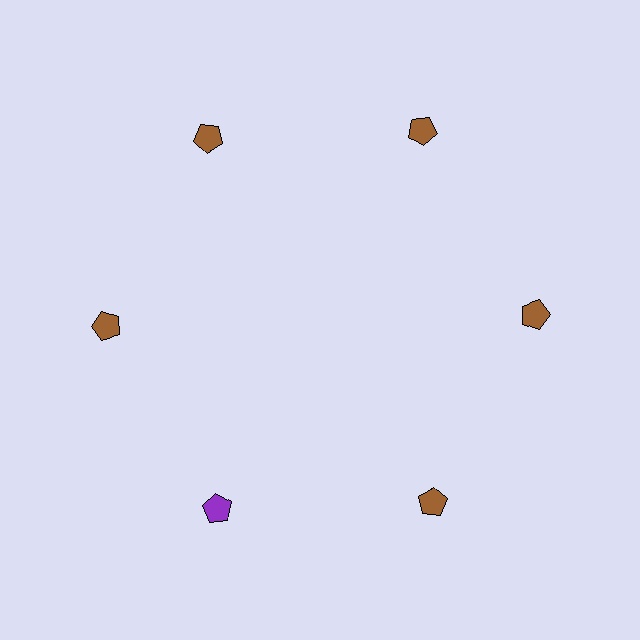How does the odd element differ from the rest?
It has a different color: purple instead of brown.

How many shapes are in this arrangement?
There are 6 shapes arranged in a ring pattern.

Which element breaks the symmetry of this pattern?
The purple pentagon at roughly the 7 o'clock position breaks the symmetry. All other shapes are brown pentagons.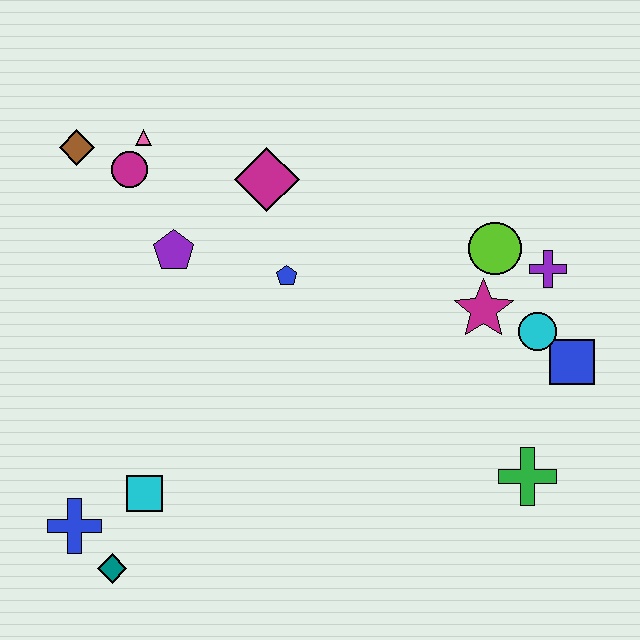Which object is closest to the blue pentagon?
The magenta diamond is closest to the blue pentagon.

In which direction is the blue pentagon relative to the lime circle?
The blue pentagon is to the left of the lime circle.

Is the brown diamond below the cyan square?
No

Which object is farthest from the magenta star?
The blue cross is farthest from the magenta star.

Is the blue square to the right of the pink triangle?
Yes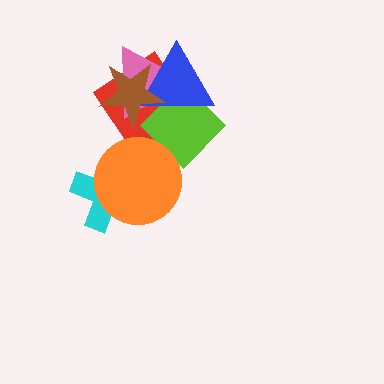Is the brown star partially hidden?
No, no other shape covers it.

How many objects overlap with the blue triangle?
4 objects overlap with the blue triangle.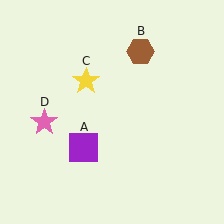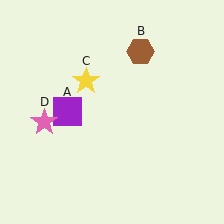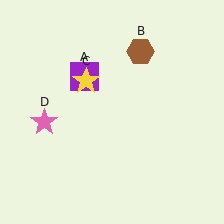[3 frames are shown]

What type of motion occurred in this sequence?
The purple square (object A) rotated clockwise around the center of the scene.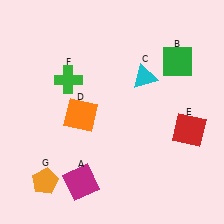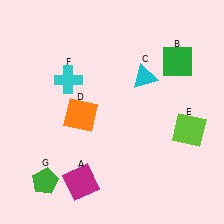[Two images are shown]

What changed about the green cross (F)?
In Image 1, F is green. In Image 2, it changed to cyan.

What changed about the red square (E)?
In Image 1, E is red. In Image 2, it changed to lime.